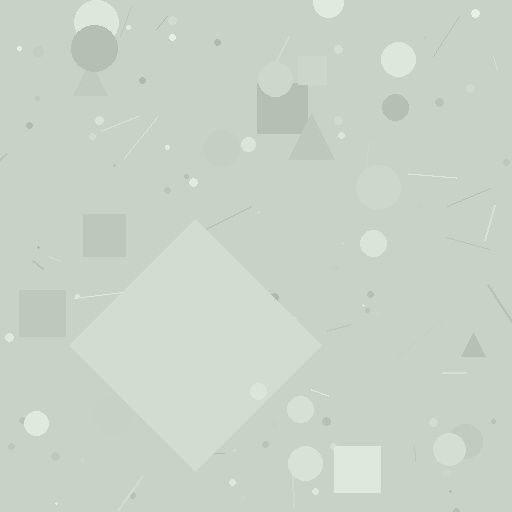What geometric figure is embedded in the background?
A diamond is embedded in the background.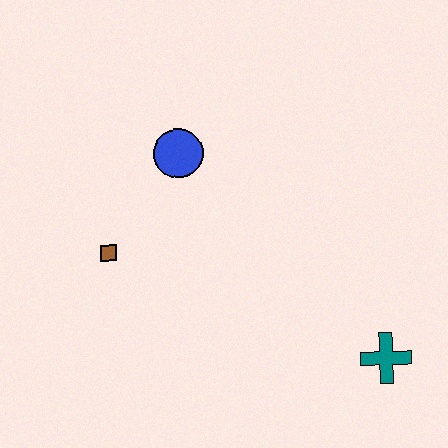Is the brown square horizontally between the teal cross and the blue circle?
No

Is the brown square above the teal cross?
Yes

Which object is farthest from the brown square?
The teal cross is farthest from the brown square.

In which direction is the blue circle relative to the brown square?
The blue circle is above the brown square.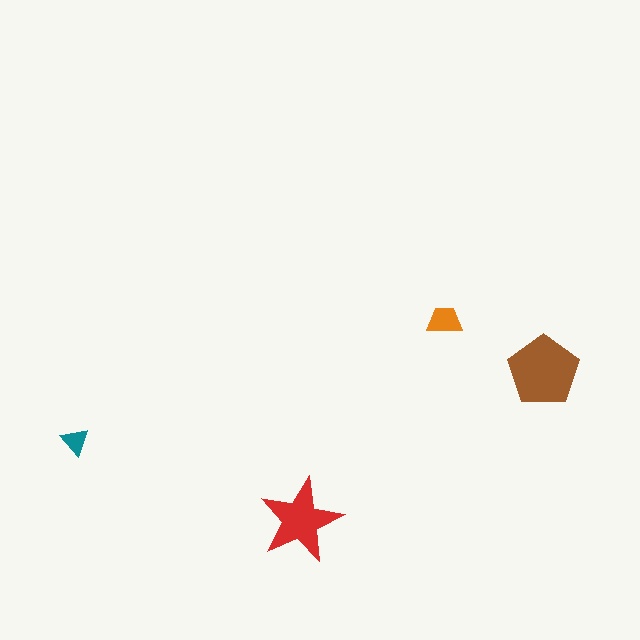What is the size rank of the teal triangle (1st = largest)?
4th.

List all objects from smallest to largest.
The teal triangle, the orange trapezoid, the red star, the brown pentagon.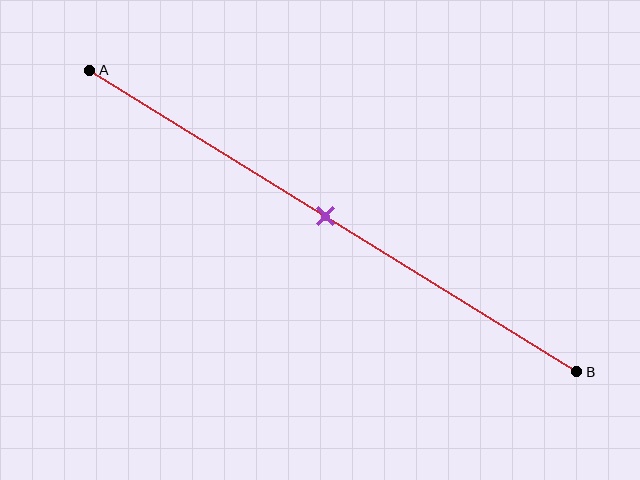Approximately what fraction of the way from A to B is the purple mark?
The purple mark is approximately 50% of the way from A to B.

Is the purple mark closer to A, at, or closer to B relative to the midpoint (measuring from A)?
The purple mark is approximately at the midpoint of segment AB.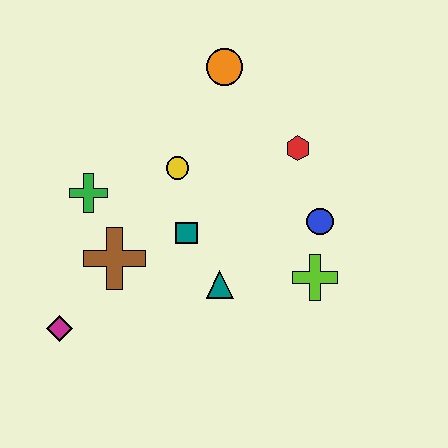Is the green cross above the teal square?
Yes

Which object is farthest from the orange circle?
The magenta diamond is farthest from the orange circle.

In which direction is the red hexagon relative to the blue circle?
The red hexagon is above the blue circle.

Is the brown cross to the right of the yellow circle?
No